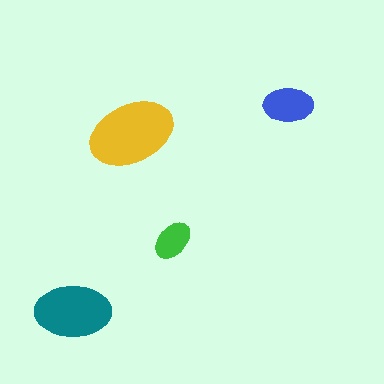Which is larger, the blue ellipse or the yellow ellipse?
The yellow one.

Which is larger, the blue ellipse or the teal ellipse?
The teal one.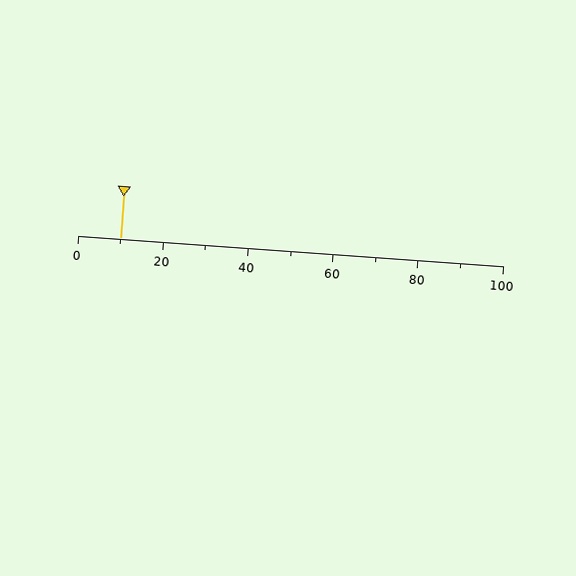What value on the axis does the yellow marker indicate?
The marker indicates approximately 10.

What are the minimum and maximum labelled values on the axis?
The axis runs from 0 to 100.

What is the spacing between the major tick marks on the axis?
The major ticks are spaced 20 apart.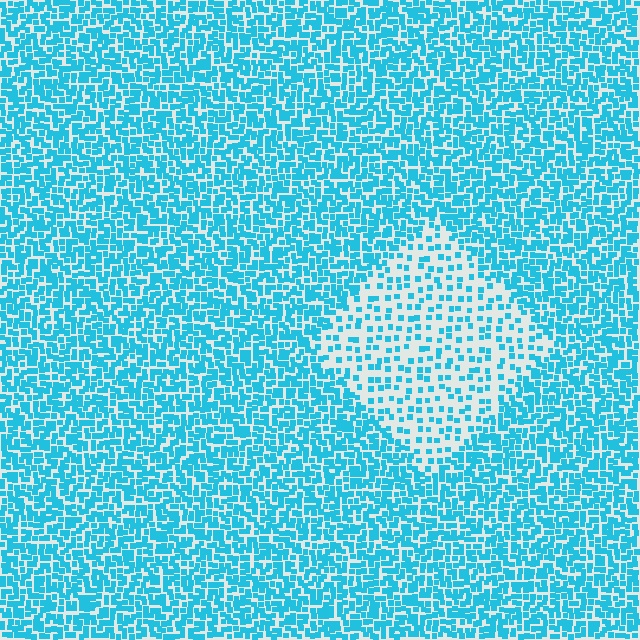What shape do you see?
I see a diamond.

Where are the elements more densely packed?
The elements are more densely packed outside the diamond boundary.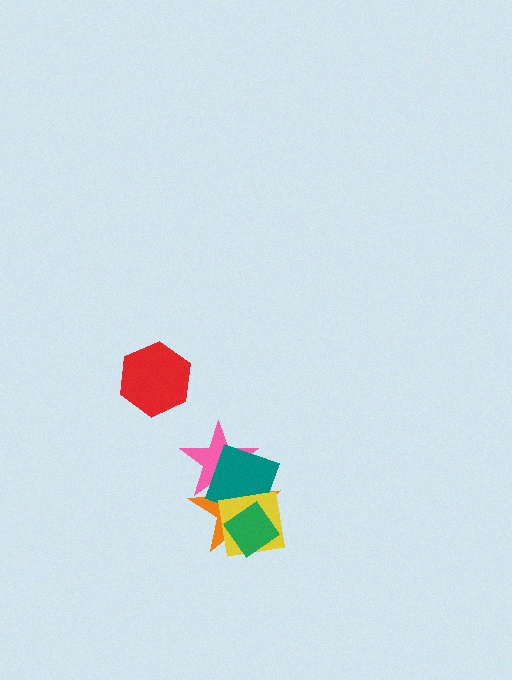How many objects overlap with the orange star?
4 objects overlap with the orange star.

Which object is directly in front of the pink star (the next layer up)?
The orange star is directly in front of the pink star.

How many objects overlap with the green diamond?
3 objects overlap with the green diamond.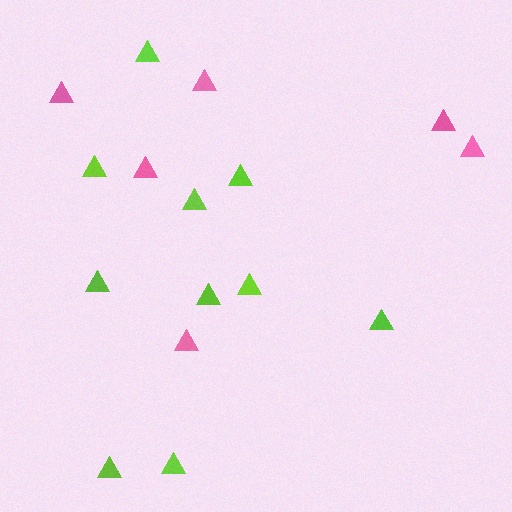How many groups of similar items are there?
There are 2 groups: one group of pink triangles (6) and one group of lime triangles (10).